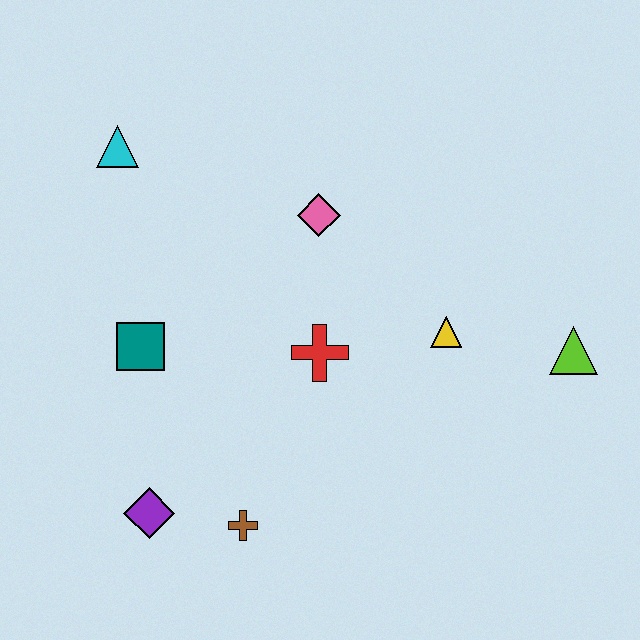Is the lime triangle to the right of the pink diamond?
Yes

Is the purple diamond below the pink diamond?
Yes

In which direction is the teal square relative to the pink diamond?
The teal square is to the left of the pink diamond.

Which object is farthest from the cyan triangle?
The lime triangle is farthest from the cyan triangle.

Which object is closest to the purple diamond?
The brown cross is closest to the purple diamond.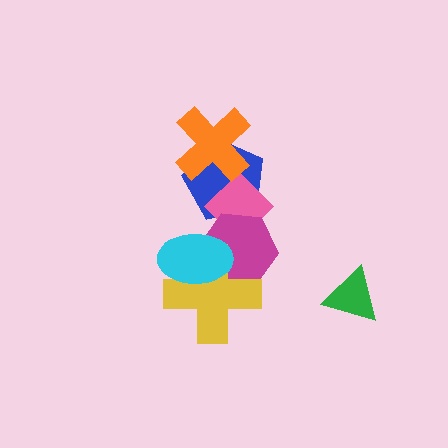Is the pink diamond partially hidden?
Yes, it is partially covered by another shape.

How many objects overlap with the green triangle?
0 objects overlap with the green triangle.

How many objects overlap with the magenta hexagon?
4 objects overlap with the magenta hexagon.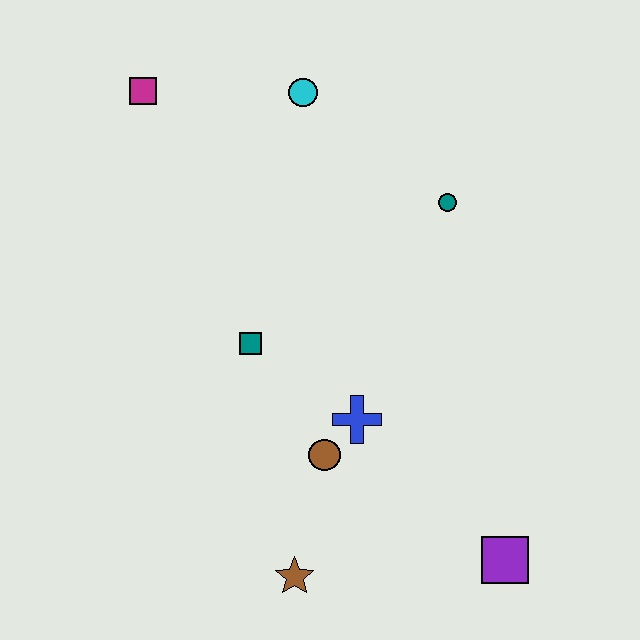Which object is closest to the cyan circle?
The magenta square is closest to the cyan circle.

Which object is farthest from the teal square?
The purple square is farthest from the teal square.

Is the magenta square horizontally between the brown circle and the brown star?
No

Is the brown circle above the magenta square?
No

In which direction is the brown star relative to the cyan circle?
The brown star is below the cyan circle.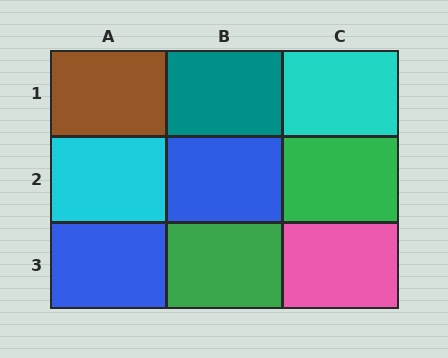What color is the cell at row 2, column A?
Cyan.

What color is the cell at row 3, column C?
Pink.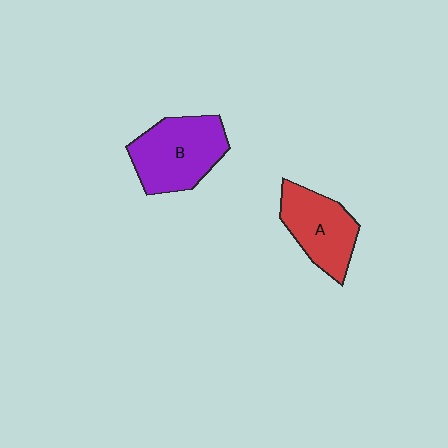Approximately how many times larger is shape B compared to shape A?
Approximately 1.2 times.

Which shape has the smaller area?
Shape A (red).